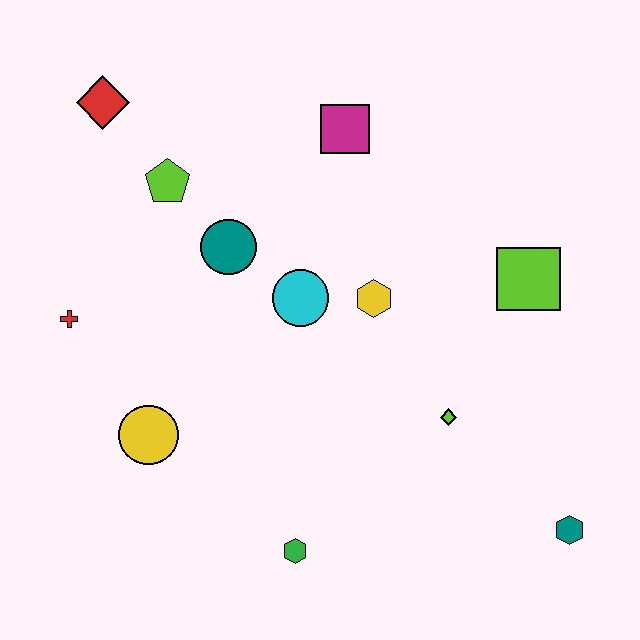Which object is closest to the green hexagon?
The yellow circle is closest to the green hexagon.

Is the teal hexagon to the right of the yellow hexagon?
Yes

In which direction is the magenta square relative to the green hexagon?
The magenta square is above the green hexagon.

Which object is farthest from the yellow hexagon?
The red diamond is farthest from the yellow hexagon.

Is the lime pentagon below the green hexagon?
No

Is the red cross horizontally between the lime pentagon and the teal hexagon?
No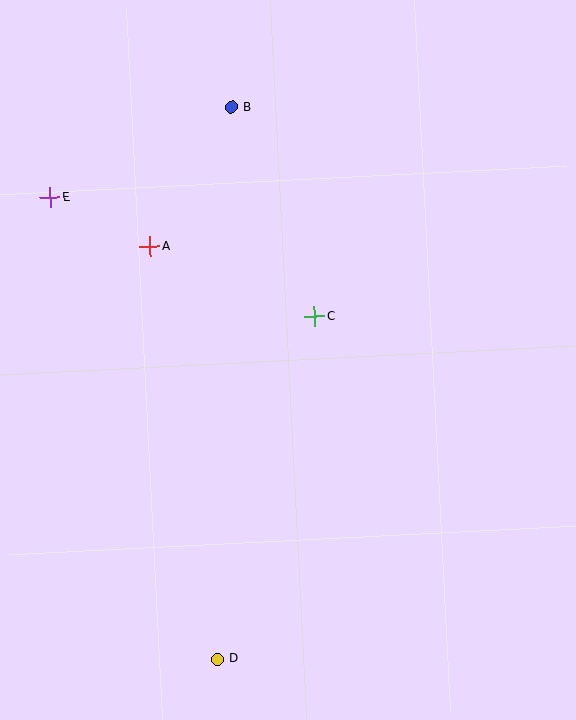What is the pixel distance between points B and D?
The distance between B and D is 552 pixels.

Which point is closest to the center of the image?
Point C at (315, 317) is closest to the center.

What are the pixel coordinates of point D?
Point D is at (217, 659).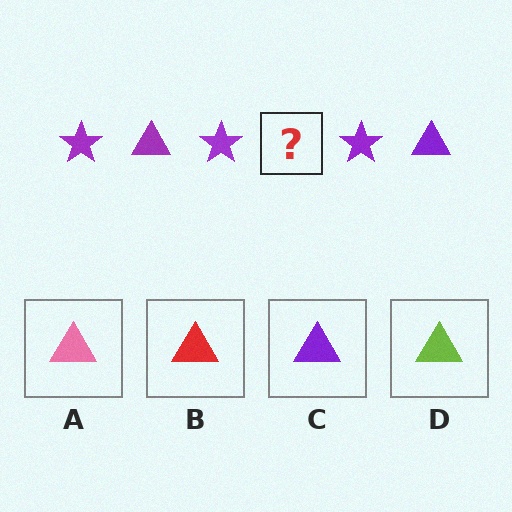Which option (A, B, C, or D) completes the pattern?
C.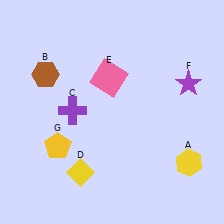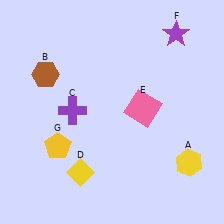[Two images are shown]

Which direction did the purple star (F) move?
The purple star (F) moved up.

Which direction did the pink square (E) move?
The pink square (E) moved right.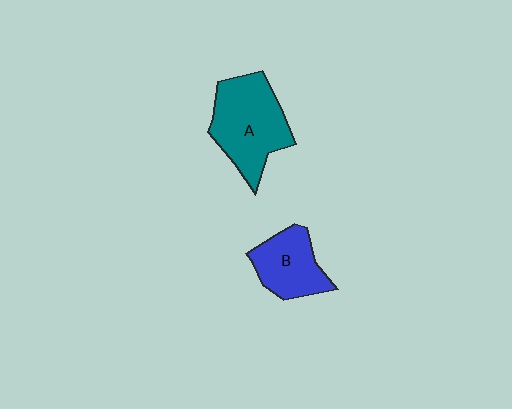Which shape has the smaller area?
Shape B (blue).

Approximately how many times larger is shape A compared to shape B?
Approximately 1.5 times.